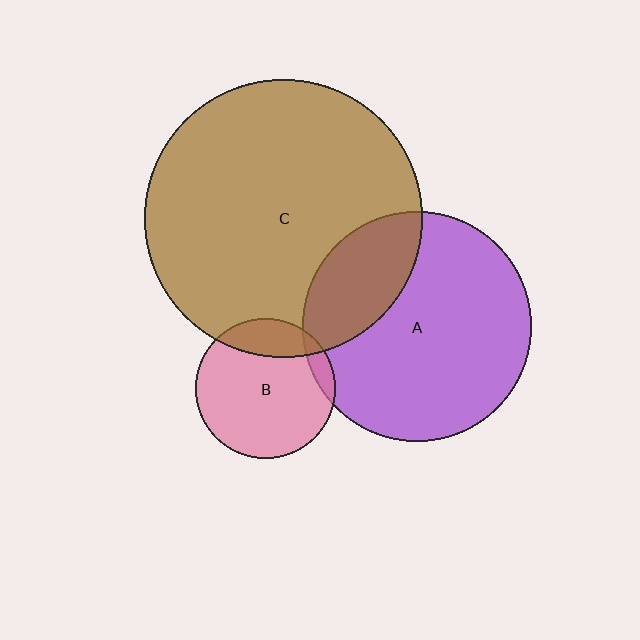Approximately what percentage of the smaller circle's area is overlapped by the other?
Approximately 20%.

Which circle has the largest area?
Circle C (brown).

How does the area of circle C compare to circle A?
Approximately 1.5 times.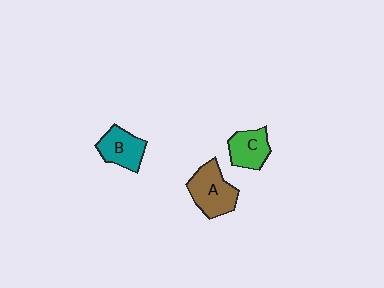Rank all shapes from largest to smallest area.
From largest to smallest: A (brown), B (teal), C (green).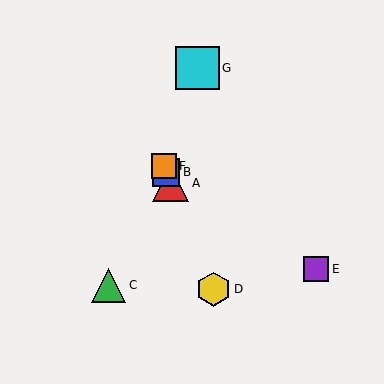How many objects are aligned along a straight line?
4 objects (A, B, D, F) are aligned along a straight line.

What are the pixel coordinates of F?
Object F is at (164, 166).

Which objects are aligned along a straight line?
Objects A, B, D, F are aligned along a straight line.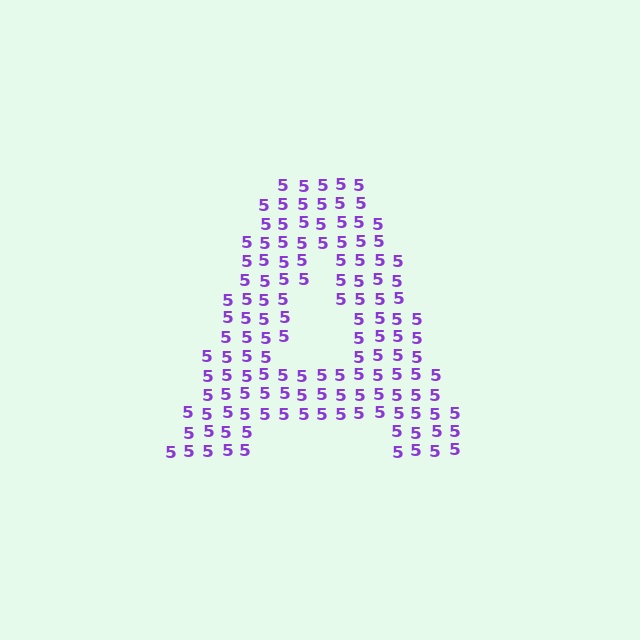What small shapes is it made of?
It is made of small digit 5's.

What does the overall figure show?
The overall figure shows the letter A.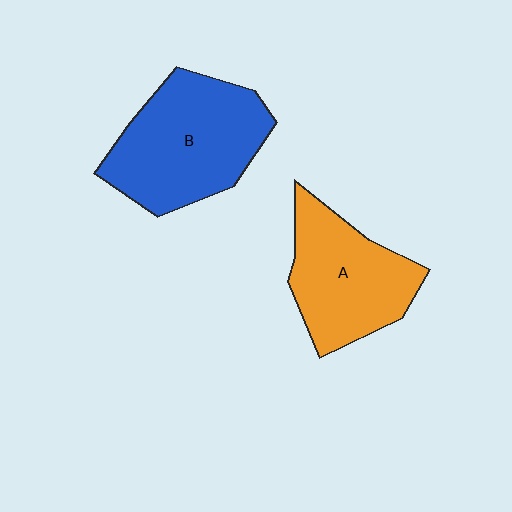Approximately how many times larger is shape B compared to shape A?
Approximately 1.2 times.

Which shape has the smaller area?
Shape A (orange).